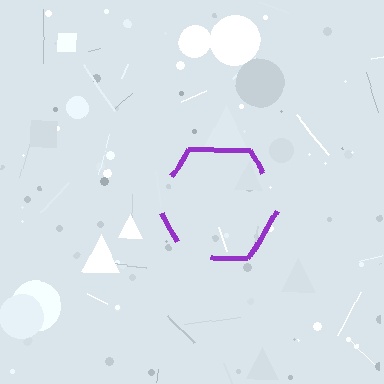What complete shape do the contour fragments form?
The contour fragments form a hexagon.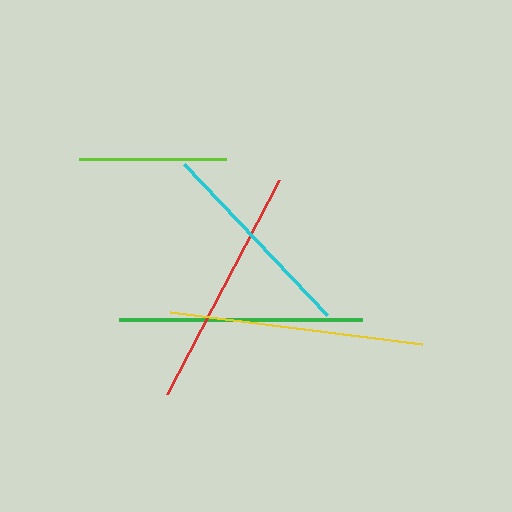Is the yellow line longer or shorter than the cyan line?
The yellow line is longer than the cyan line.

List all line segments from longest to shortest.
From longest to shortest: yellow, green, red, cyan, lime.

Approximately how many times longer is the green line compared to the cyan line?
The green line is approximately 1.2 times the length of the cyan line.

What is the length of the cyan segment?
The cyan segment is approximately 208 pixels long.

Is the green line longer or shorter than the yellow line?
The yellow line is longer than the green line.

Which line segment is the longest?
The yellow line is the longest at approximately 254 pixels.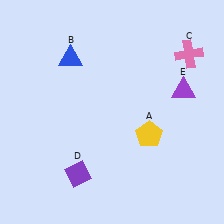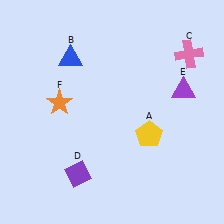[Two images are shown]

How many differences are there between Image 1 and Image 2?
There is 1 difference between the two images.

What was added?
An orange star (F) was added in Image 2.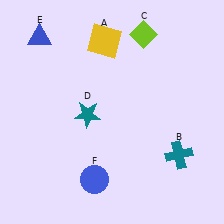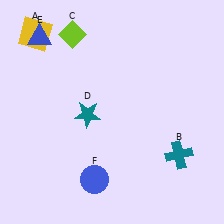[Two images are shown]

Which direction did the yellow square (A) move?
The yellow square (A) moved left.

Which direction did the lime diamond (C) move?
The lime diamond (C) moved left.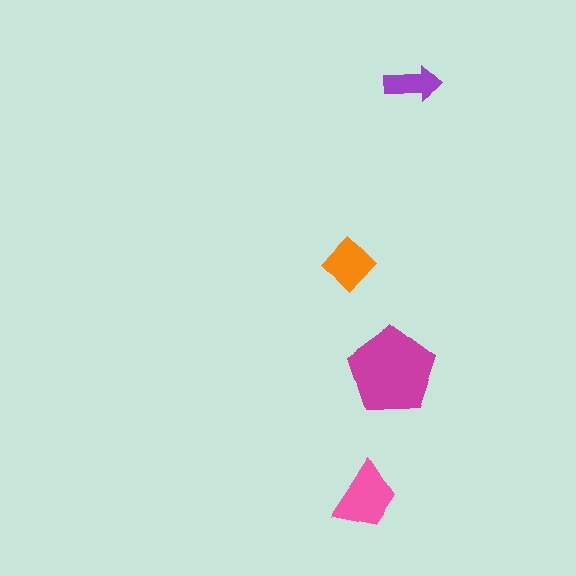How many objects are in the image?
There are 4 objects in the image.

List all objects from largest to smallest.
The magenta pentagon, the pink trapezoid, the orange diamond, the purple arrow.